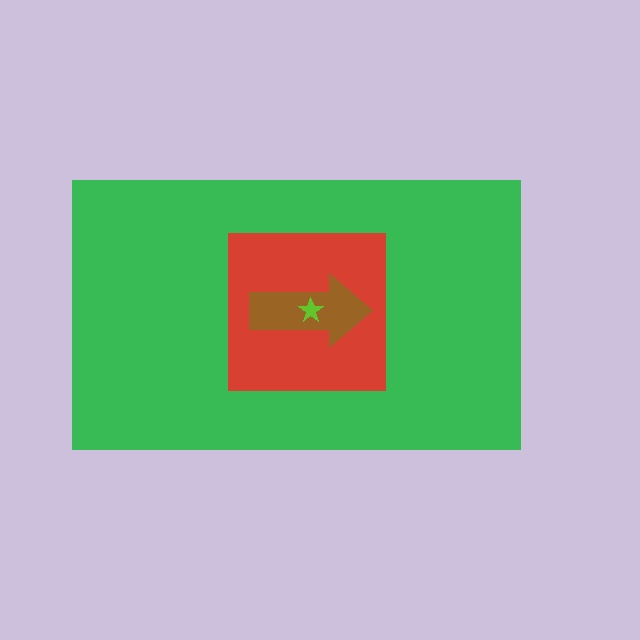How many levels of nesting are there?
4.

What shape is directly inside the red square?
The brown arrow.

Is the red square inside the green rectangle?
Yes.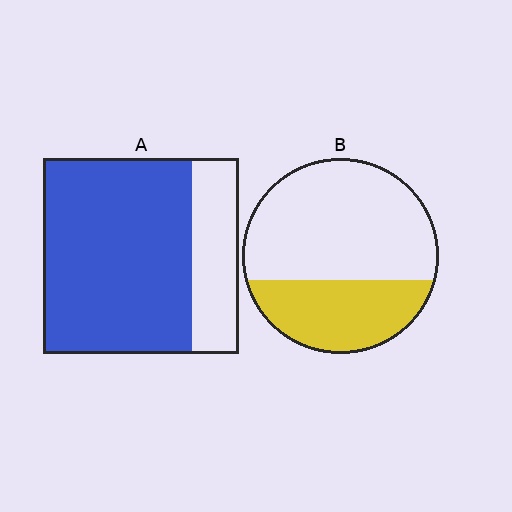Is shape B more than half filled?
No.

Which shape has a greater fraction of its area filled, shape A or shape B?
Shape A.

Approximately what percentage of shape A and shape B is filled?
A is approximately 75% and B is approximately 35%.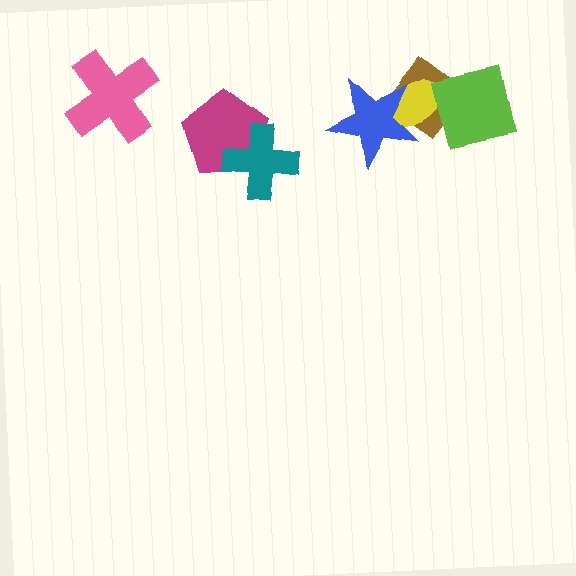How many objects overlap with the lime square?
2 objects overlap with the lime square.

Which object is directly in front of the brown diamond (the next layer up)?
The yellow ellipse is directly in front of the brown diamond.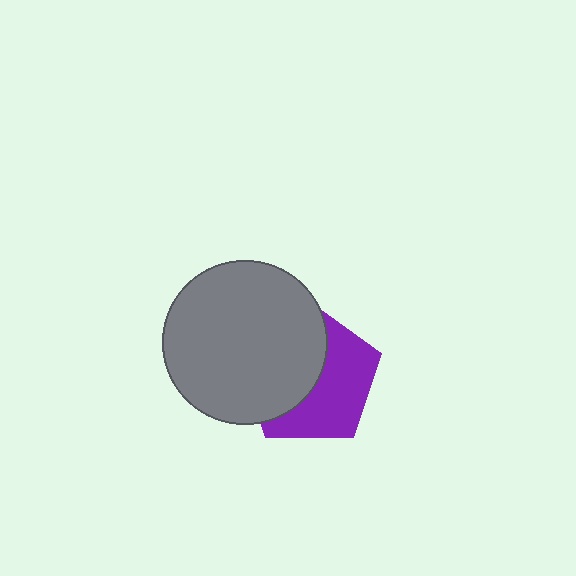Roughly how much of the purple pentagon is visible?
About half of it is visible (roughly 50%).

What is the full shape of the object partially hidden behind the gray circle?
The partially hidden object is a purple pentagon.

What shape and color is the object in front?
The object in front is a gray circle.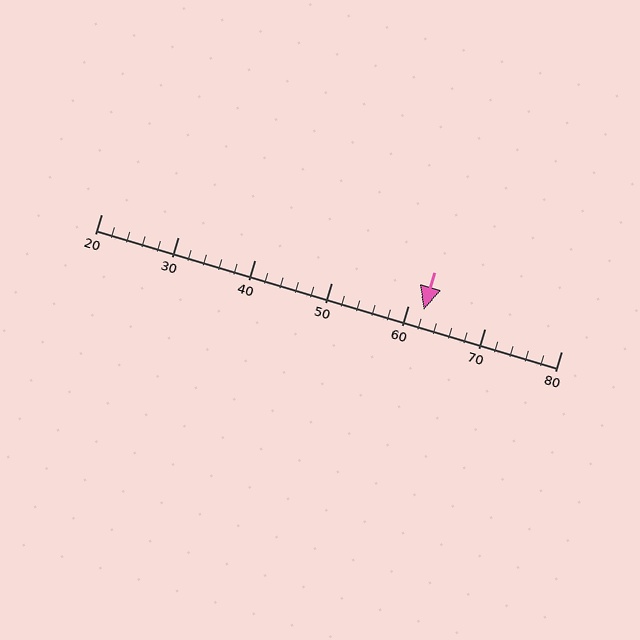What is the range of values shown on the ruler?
The ruler shows values from 20 to 80.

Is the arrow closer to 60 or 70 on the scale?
The arrow is closer to 60.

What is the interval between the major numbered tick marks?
The major tick marks are spaced 10 units apart.